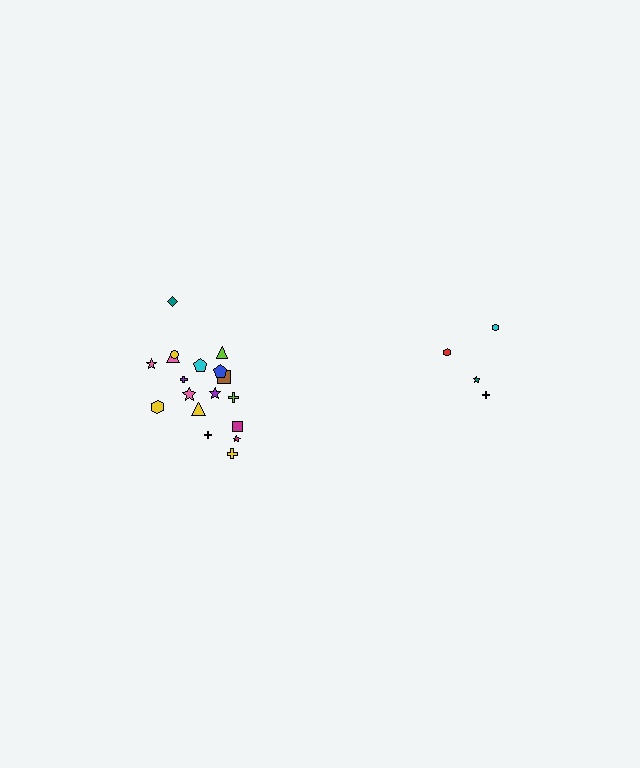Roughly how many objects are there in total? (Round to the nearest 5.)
Roughly 20 objects in total.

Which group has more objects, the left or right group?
The left group.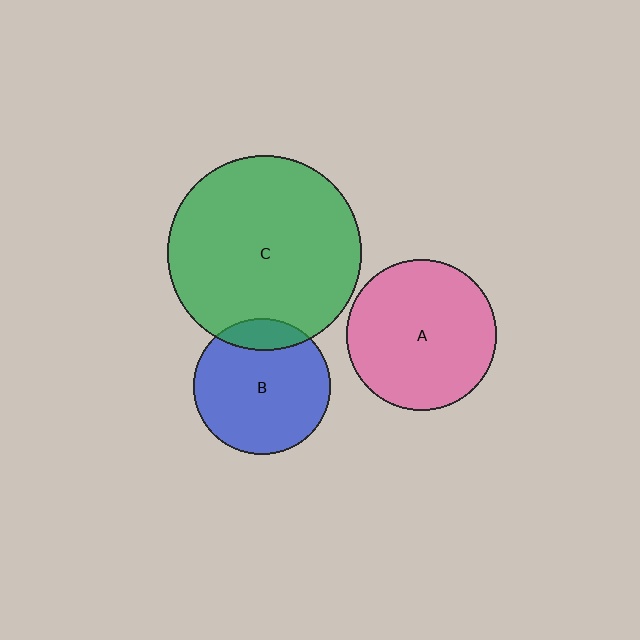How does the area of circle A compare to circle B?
Approximately 1.2 times.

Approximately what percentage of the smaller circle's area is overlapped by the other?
Approximately 15%.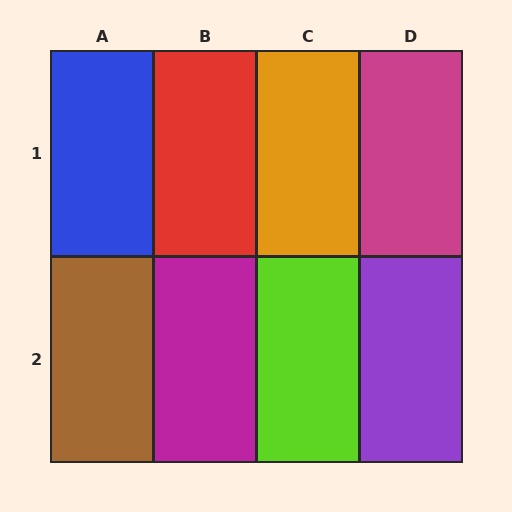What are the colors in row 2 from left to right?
Brown, magenta, lime, purple.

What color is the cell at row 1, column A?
Blue.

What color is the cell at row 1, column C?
Orange.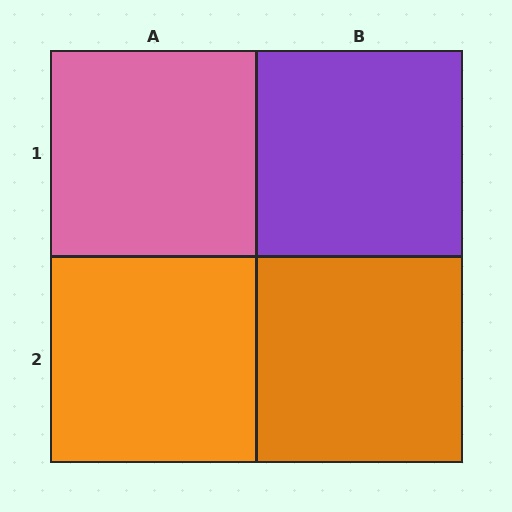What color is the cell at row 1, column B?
Purple.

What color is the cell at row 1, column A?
Pink.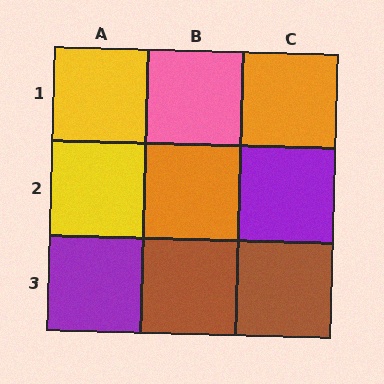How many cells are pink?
1 cell is pink.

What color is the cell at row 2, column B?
Orange.